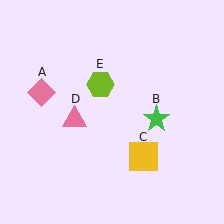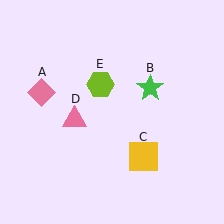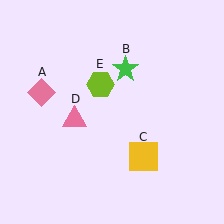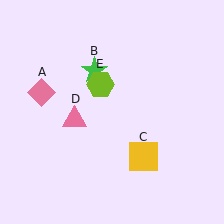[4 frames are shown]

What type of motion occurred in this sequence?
The green star (object B) rotated counterclockwise around the center of the scene.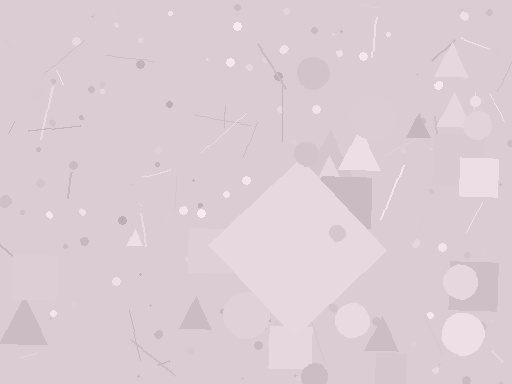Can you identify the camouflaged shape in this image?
The camouflaged shape is a diamond.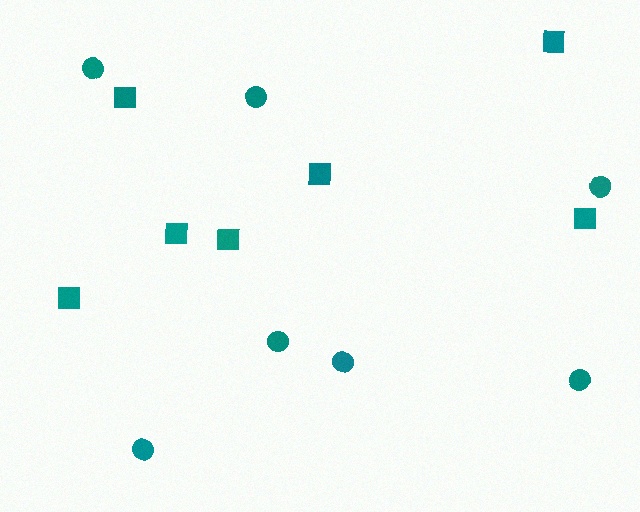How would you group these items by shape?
There are 2 groups: one group of circles (7) and one group of squares (7).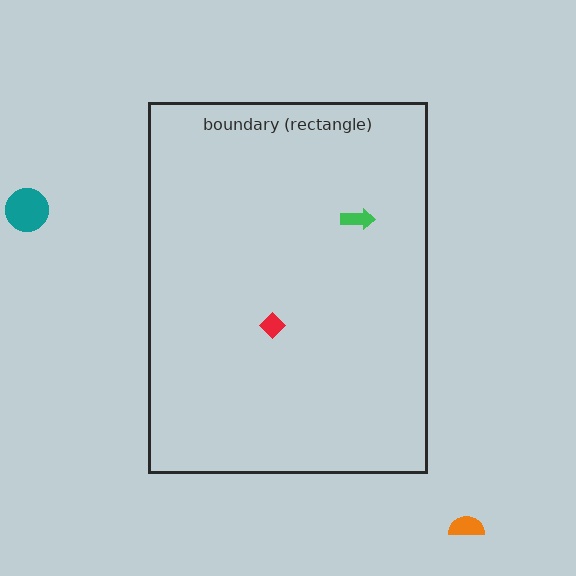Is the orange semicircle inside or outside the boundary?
Outside.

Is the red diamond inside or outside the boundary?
Inside.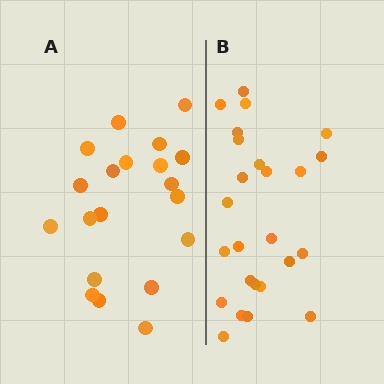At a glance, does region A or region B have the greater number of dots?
Region B (the right region) has more dots.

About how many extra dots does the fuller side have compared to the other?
Region B has about 5 more dots than region A.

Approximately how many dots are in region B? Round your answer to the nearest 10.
About 20 dots. (The exact count is 25, which rounds to 20.)